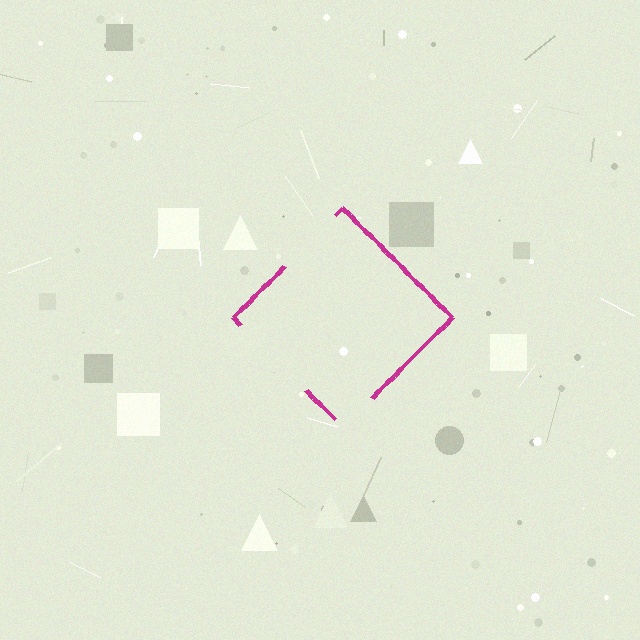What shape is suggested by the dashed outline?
The dashed outline suggests a diamond.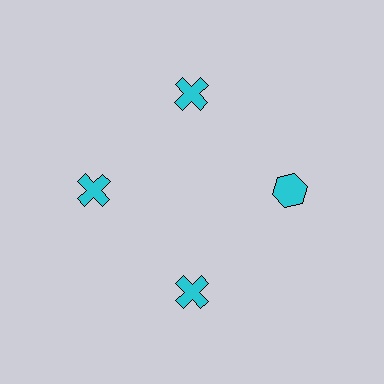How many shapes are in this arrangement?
There are 4 shapes arranged in a ring pattern.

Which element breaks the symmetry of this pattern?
The cyan hexagon at roughly the 3 o'clock position breaks the symmetry. All other shapes are cyan crosses.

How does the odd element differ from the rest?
It has a different shape: hexagon instead of cross.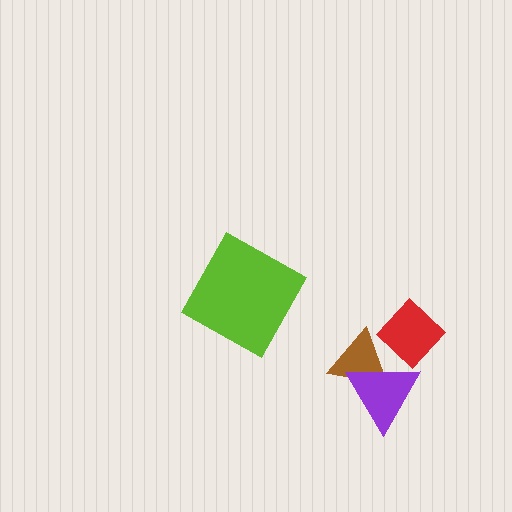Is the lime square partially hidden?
No, no other shape covers it.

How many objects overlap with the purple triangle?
2 objects overlap with the purple triangle.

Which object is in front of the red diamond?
The purple triangle is in front of the red diamond.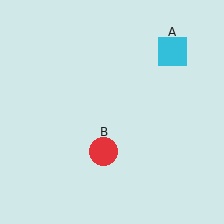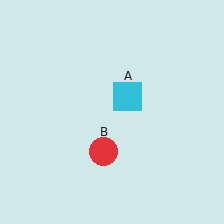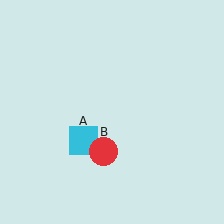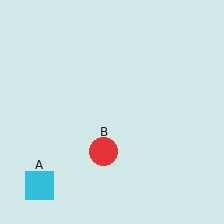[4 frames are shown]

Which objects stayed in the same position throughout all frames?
Red circle (object B) remained stationary.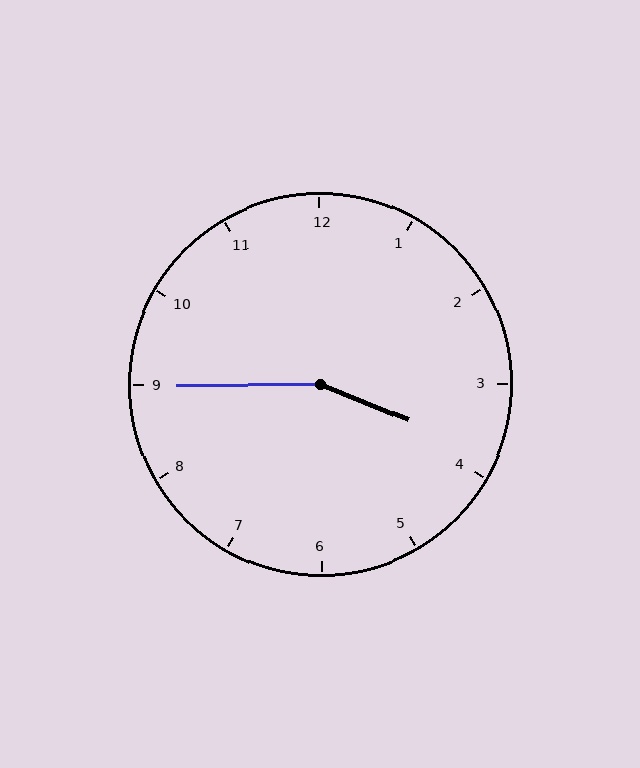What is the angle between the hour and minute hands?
Approximately 158 degrees.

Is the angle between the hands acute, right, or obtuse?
It is obtuse.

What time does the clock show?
3:45.